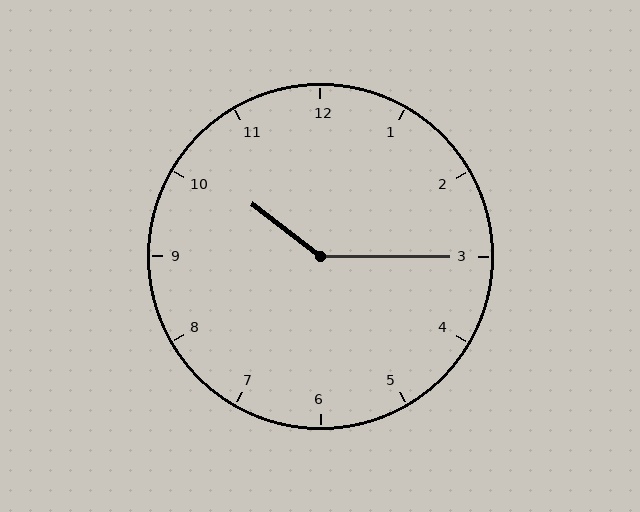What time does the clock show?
10:15.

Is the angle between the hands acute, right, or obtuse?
It is obtuse.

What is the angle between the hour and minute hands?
Approximately 142 degrees.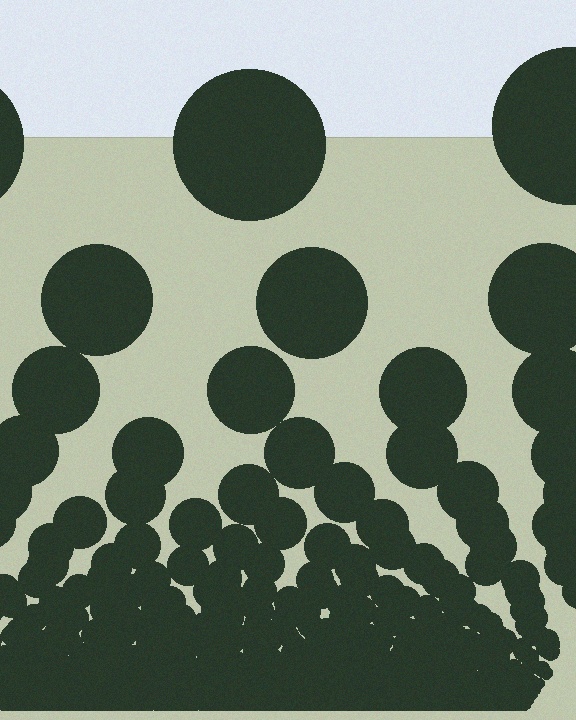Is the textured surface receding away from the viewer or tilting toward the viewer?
The surface appears to tilt toward the viewer. Texture elements get larger and sparser toward the top.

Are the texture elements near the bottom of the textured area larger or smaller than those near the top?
Smaller. The gradient is inverted — elements near the bottom are smaller and denser.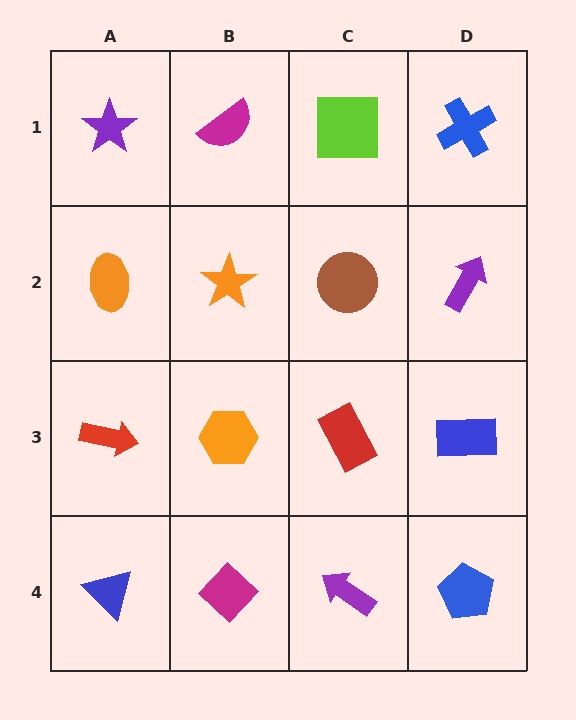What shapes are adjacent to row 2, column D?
A blue cross (row 1, column D), a blue rectangle (row 3, column D), a brown circle (row 2, column C).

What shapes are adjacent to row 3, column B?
An orange star (row 2, column B), a magenta diamond (row 4, column B), a red arrow (row 3, column A), a red rectangle (row 3, column C).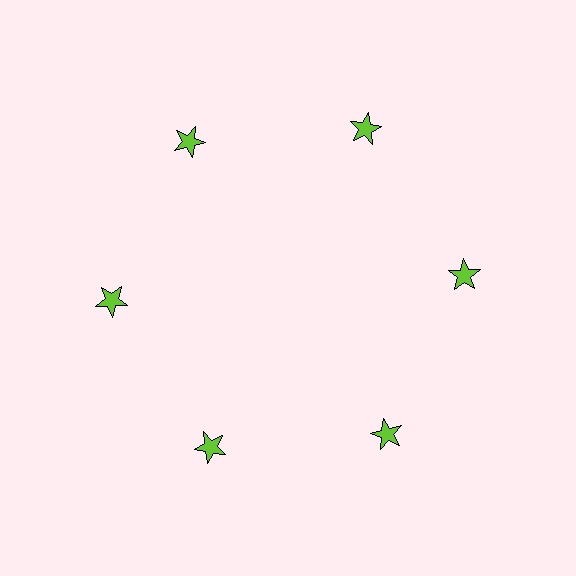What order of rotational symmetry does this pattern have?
This pattern has 6-fold rotational symmetry.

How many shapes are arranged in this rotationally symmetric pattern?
There are 6 shapes, arranged in 6 groups of 1.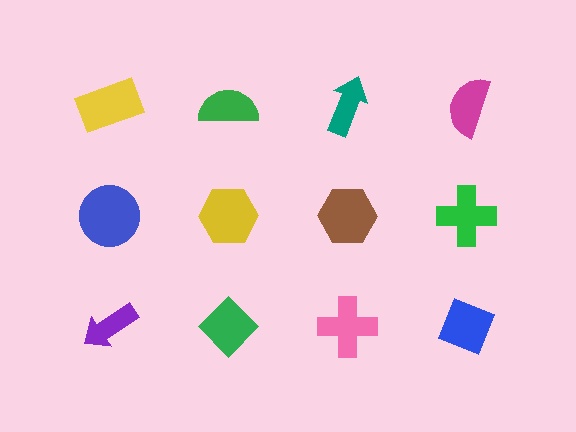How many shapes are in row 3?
4 shapes.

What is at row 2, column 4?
A green cross.